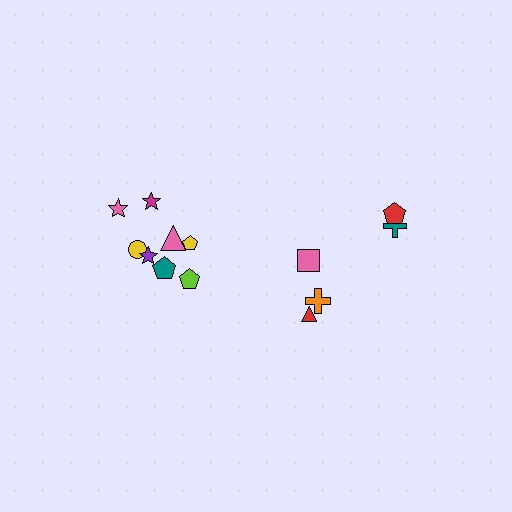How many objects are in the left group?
There are 8 objects.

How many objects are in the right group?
There are 5 objects.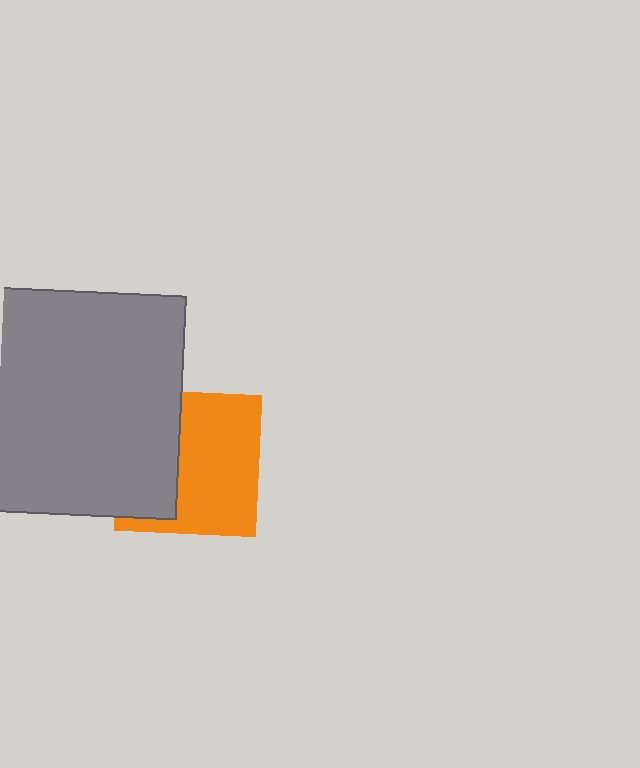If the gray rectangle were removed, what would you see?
You would see the complete orange square.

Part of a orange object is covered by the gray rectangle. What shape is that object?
It is a square.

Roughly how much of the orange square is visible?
About half of it is visible (roughly 60%).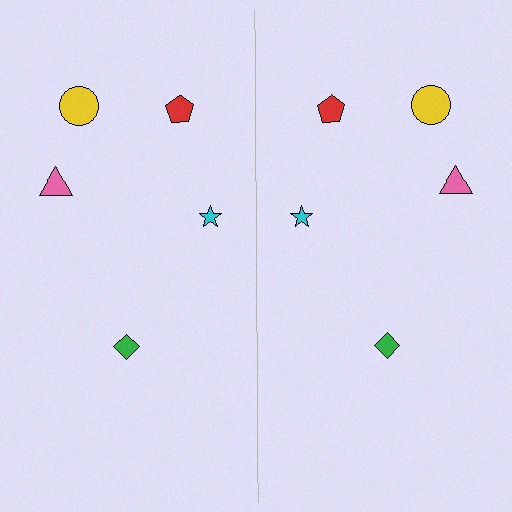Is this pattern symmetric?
Yes, this pattern has bilateral (reflection) symmetry.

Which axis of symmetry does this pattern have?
The pattern has a vertical axis of symmetry running through the center of the image.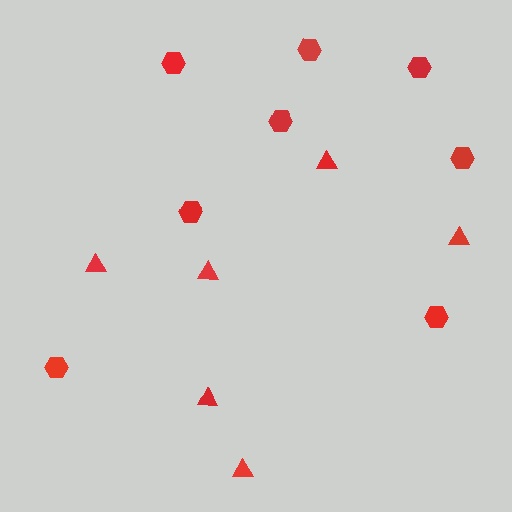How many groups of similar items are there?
There are 2 groups: one group of hexagons (8) and one group of triangles (6).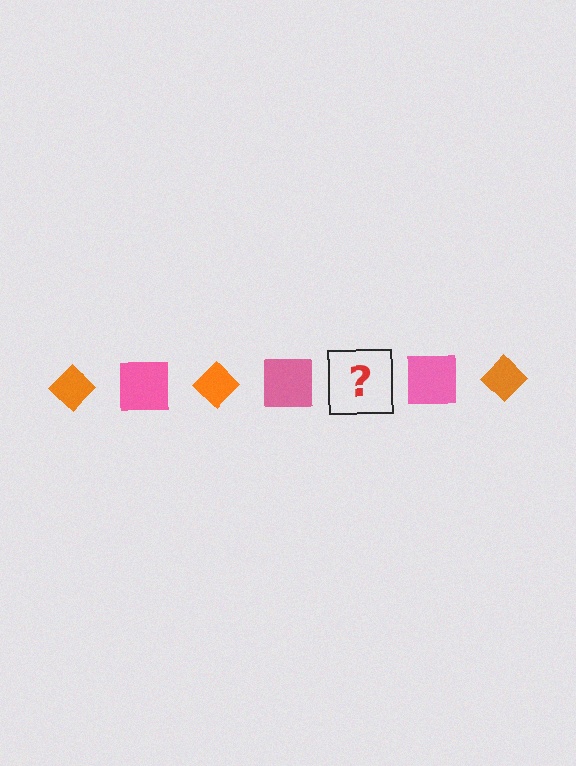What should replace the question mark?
The question mark should be replaced with an orange diamond.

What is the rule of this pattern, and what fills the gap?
The rule is that the pattern alternates between orange diamond and pink square. The gap should be filled with an orange diamond.